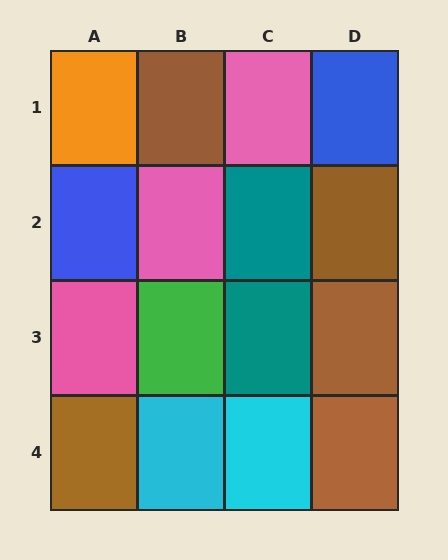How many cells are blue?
2 cells are blue.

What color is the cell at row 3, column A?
Pink.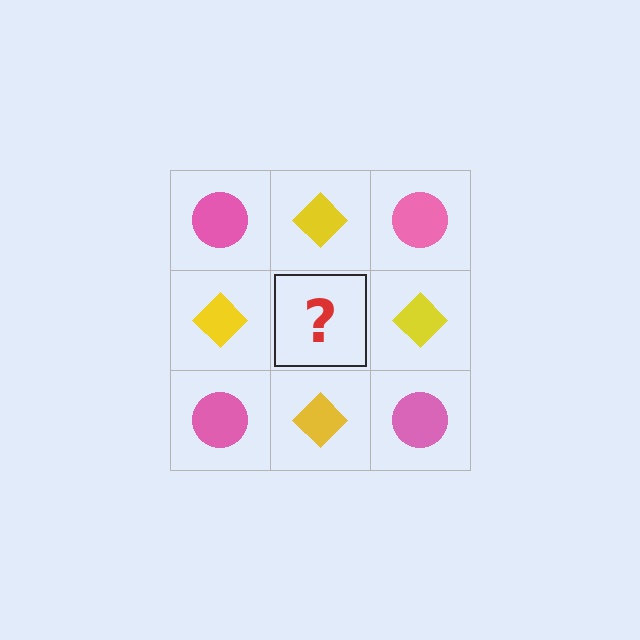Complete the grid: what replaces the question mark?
The question mark should be replaced with a pink circle.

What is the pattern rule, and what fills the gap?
The rule is that it alternates pink circle and yellow diamond in a checkerboard pattern. The gap should be filled with a pink circle.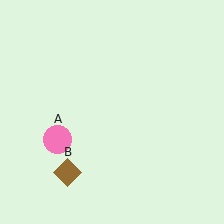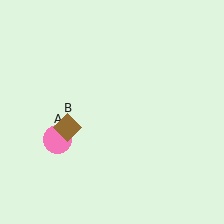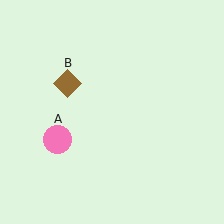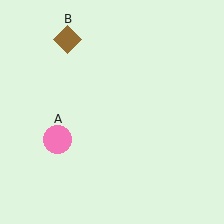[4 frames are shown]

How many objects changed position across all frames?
1 object changed position: brown diamond (object B).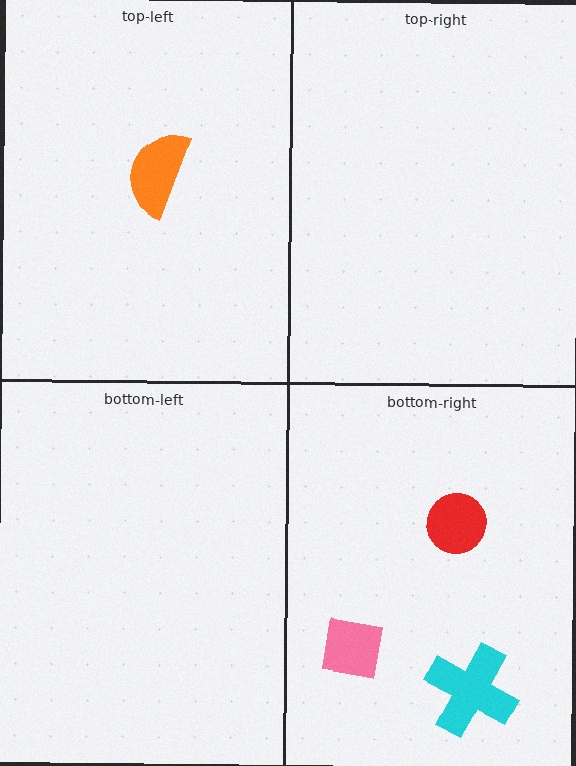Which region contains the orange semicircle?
The top-left region.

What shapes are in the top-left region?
The orange semicircle.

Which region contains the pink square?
The bottom-right region.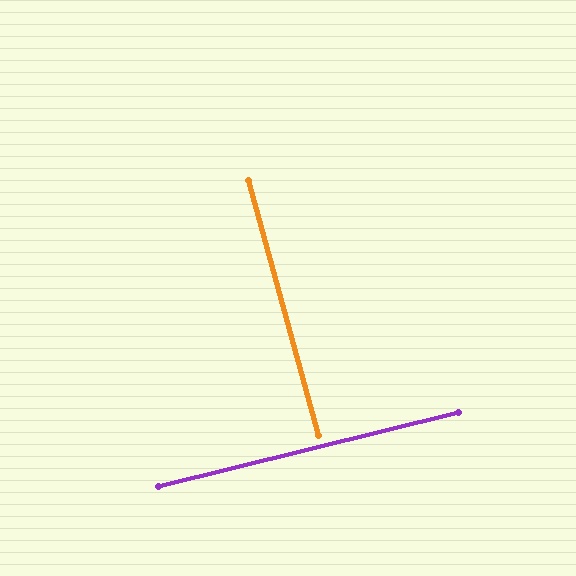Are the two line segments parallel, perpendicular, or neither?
Perpendicular — they meet at approximately 89°.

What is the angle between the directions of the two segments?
Approximately 89 degrees.